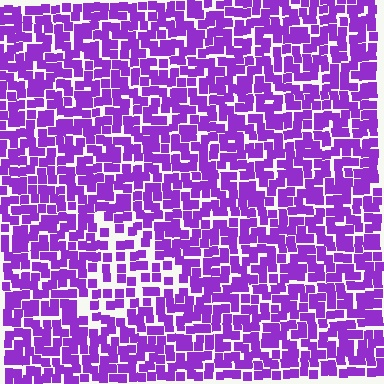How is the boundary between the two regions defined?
The boundary is defined by a change in element density (approximately 1.7x ratio). All elements are the same color, size, and shape.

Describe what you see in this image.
The image contains small purple elements arranged at two different densities. A triangle-shaped region is visible where the elements are less densely packed than the surrounding area.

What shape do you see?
I see a triangle.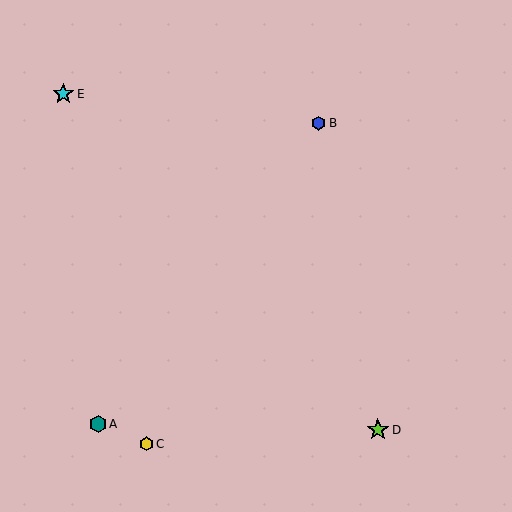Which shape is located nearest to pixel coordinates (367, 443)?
The lime star (labeled D) at (378, 430) is nearest to that location.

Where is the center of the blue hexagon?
The center of the blue hexagon is at (319, 123).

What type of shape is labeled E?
Shape E is a cyan star.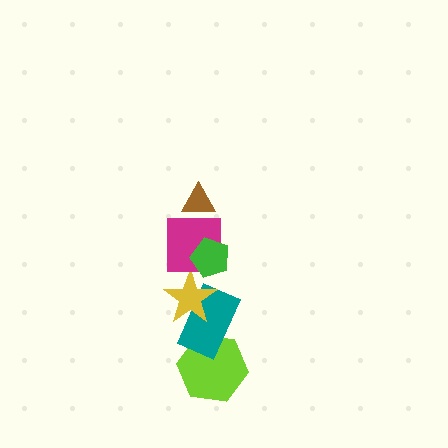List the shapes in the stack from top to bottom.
From top to bottom: the brown triangle, the green pentagon, the magenta square, the yellow star, the teal rectangle, the lime hexagon.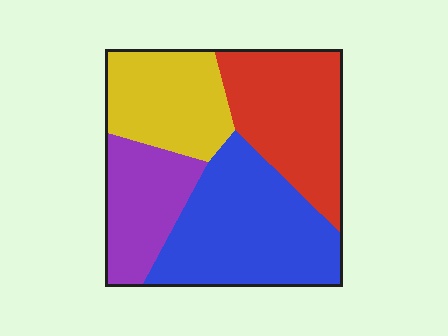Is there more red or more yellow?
Red.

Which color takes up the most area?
Blue, at roughly 35%.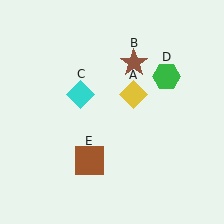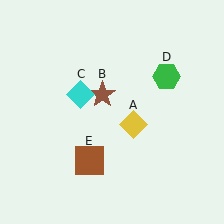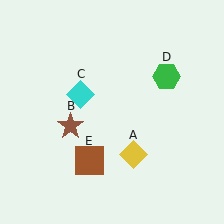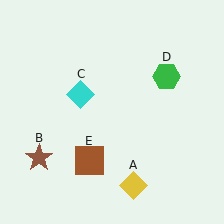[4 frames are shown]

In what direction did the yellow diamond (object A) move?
The yellow diamond (object A) moved down.